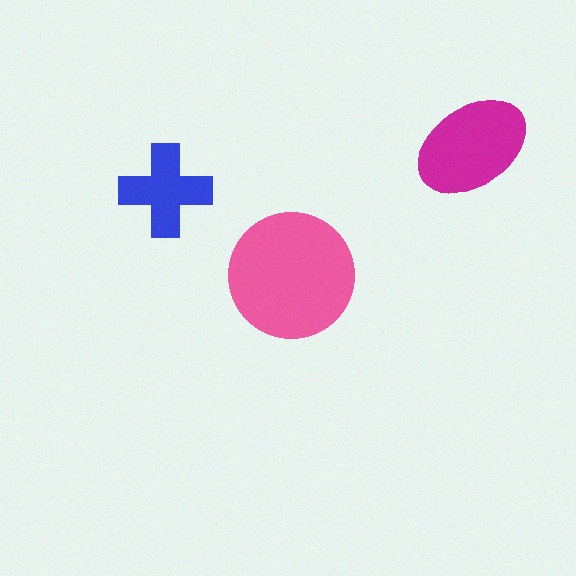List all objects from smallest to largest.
The blue cross, the magenta ellipse, the pink circle.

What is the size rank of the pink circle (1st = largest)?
1st.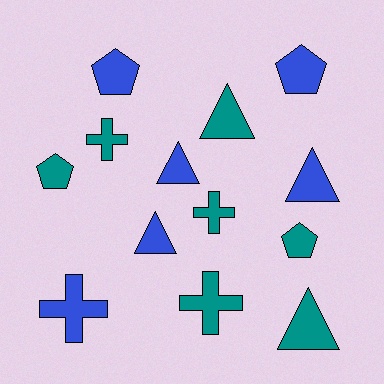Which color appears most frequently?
Teal, with 7 objects.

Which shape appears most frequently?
Triangle, with 5 objects.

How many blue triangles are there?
There are 3 blue triangles.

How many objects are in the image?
There are 13 objects.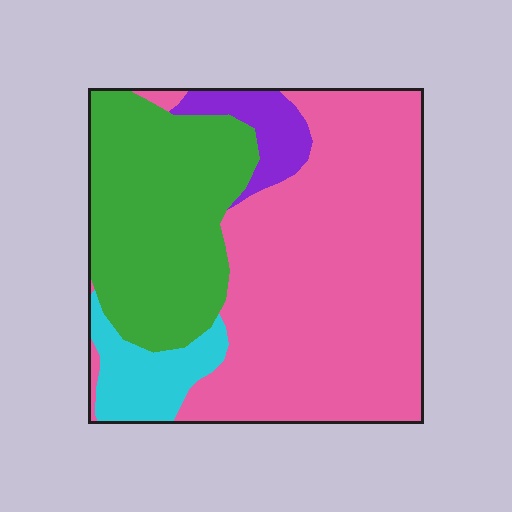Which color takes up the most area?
Pink, at roughly 55%.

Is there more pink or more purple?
Pink.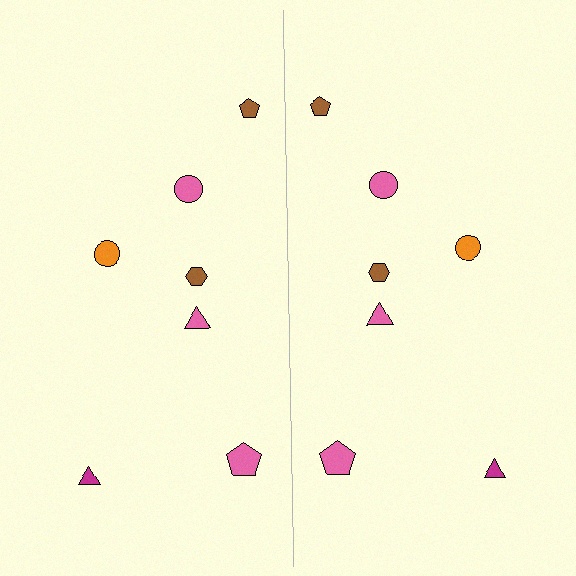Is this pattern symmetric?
Yes, this pattern has bilateral (reflection) symmetry.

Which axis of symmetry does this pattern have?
The pattern has a vertical axis of symmetry running through the center of the image.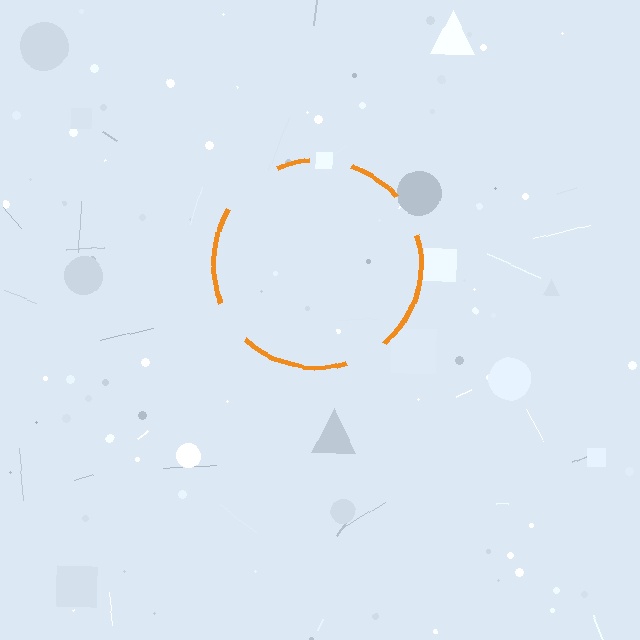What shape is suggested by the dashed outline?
The dashed outline suggests a circle.